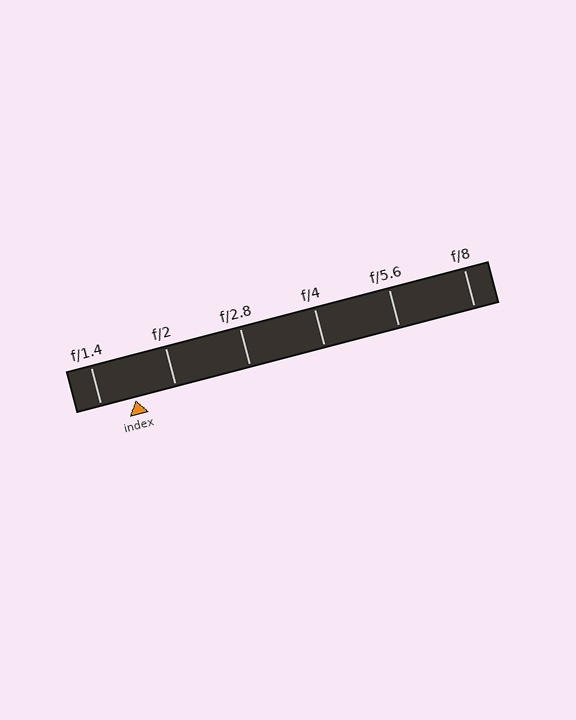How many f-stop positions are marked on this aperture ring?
There are 6 f-stop positions marked.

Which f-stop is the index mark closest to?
The index mark is closest to f/1.4.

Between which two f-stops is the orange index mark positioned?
The index mark is between f/1.4 and f/2.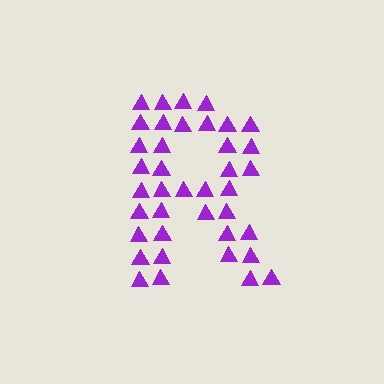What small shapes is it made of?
It is made of small triangles.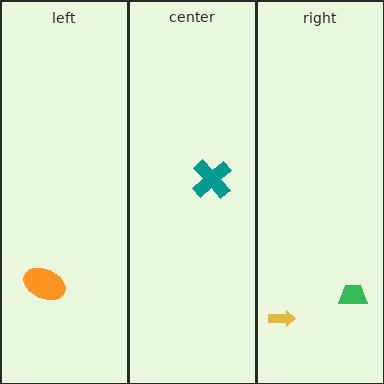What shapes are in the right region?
The yellow arrow, the green trapezoid.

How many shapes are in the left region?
1.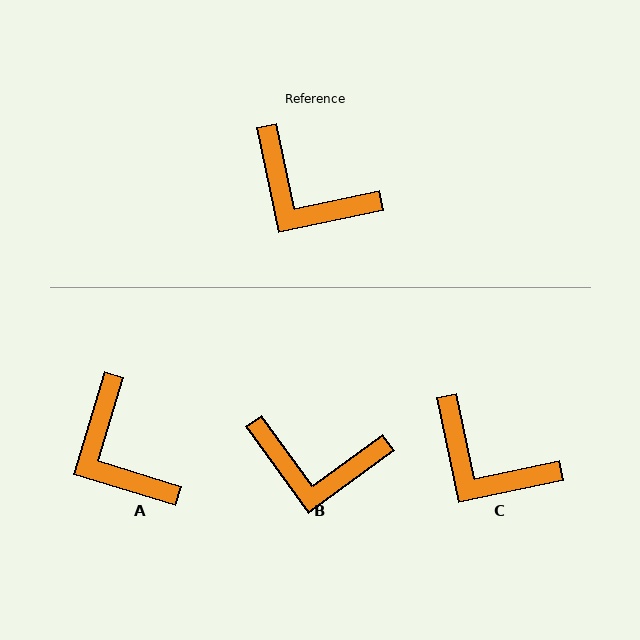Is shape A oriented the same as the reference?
No, it is off by about 29 degrees.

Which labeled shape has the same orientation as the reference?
C.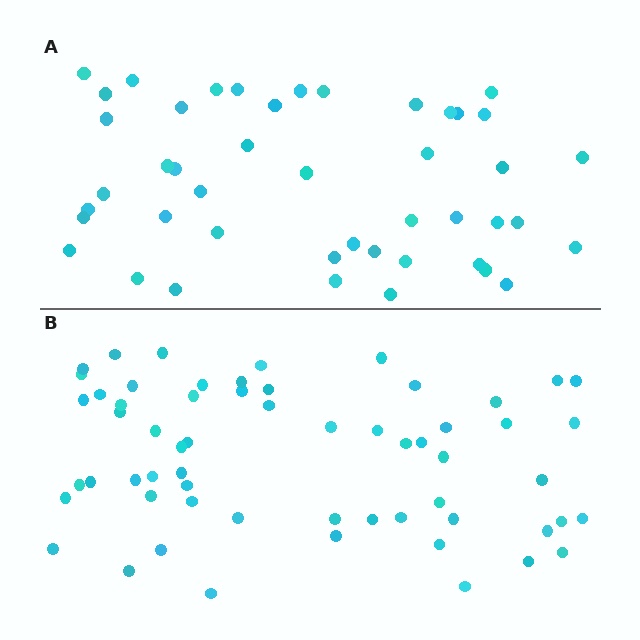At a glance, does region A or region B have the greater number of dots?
Region B (the bottom region) has more dots.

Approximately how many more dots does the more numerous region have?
Region B has approximately 15 more dots than region A.